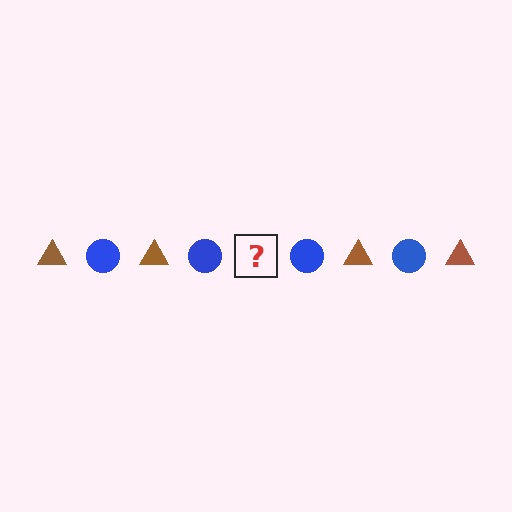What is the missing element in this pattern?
The missing element is a brown triangle.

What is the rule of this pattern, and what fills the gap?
The rule is that the pattern alternates between brown triangle and blue circle. The gap should be filled with a brown triangle.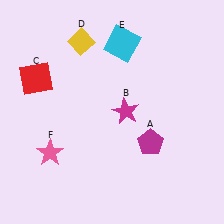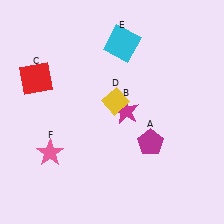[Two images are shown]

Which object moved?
The yellow diamond (D) moved down.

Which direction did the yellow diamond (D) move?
The yellow diamond (D) moved down.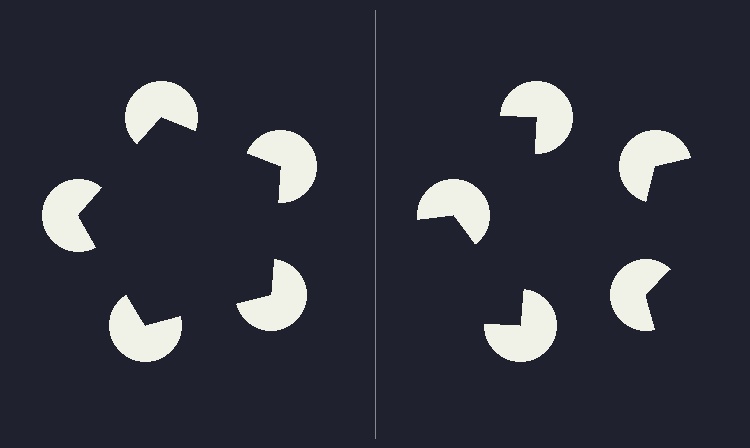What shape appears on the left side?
An illusory pentagon.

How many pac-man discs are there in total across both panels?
10 — 5 on each side.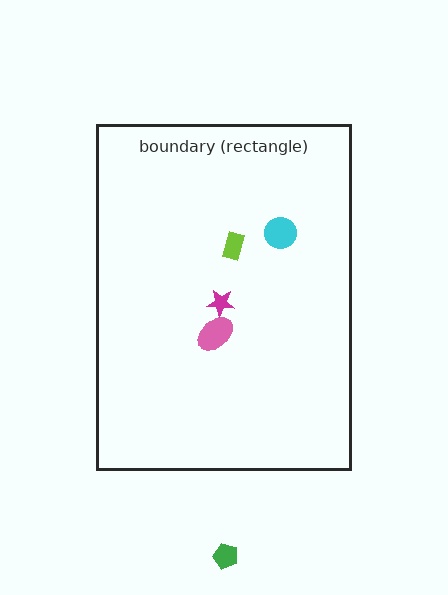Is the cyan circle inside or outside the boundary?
Inside.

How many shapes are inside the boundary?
4 inside, 1 outside.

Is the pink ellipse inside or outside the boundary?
Inside.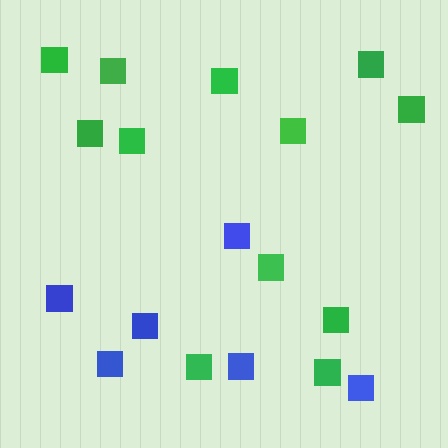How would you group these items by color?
There are 2 groups: one group of green squares (12) and one group of blue squares (6).